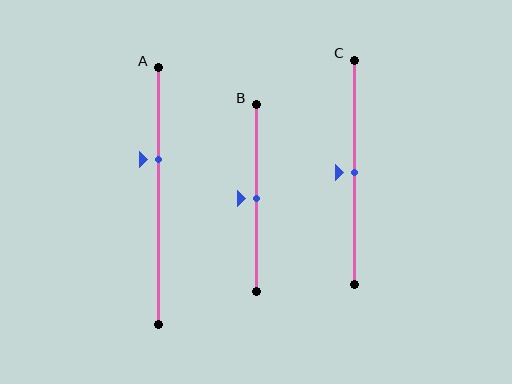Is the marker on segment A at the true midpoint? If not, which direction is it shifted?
No, the marker on segment A is shifted upward by about 14% of the segment length.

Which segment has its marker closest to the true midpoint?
Segment B has its marker closest to the true midpoint.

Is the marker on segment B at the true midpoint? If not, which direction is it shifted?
Yes, the marker on segment B is at the true midpoint.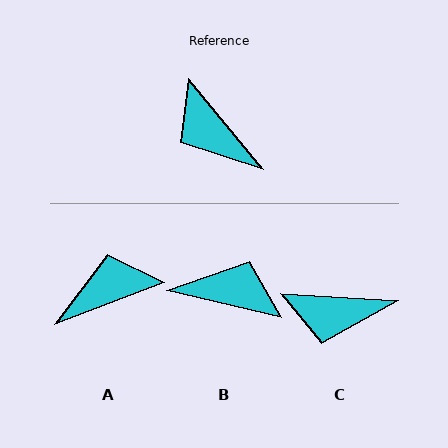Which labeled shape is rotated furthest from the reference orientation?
B, about 143 degrees away.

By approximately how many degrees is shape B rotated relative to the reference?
Approximately 143 degrees clockwise.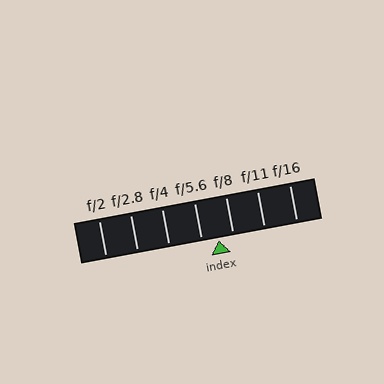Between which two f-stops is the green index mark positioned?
The index mark is between f/5.6 and f/8.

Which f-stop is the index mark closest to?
The index mark is closest to f/8.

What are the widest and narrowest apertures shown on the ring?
The widest aperture shown is f/2 and the narrowest is f/16.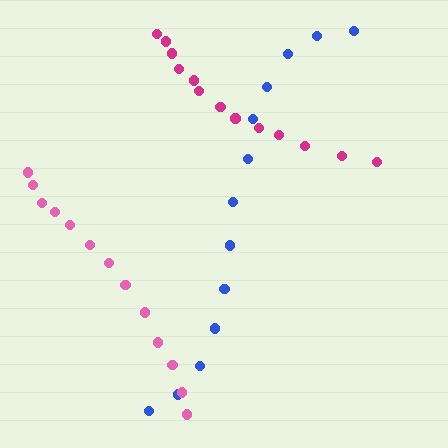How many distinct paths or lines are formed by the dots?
There are 3 distinct paths.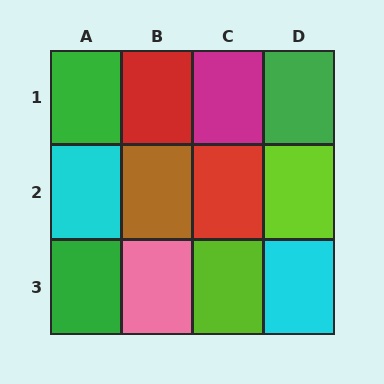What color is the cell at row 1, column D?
Green.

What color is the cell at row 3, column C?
Lime.